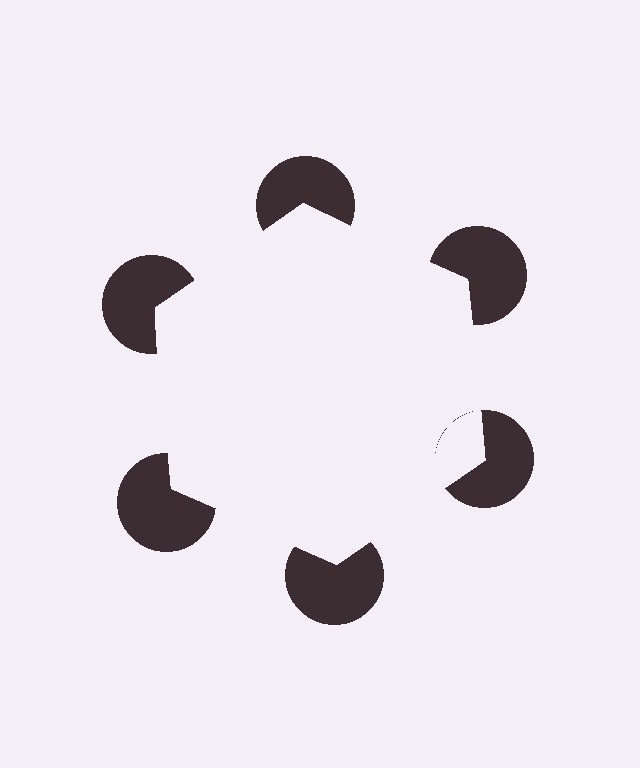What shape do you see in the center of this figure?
An illusory hexagon — its edges are inferred from the aligned wedge cuts in the pac-man discs, not physically drawn.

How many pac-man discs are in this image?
There are 6 — one at each vertex of the illusory hexagon.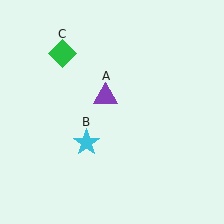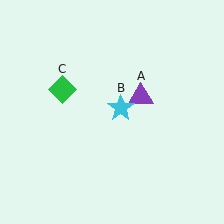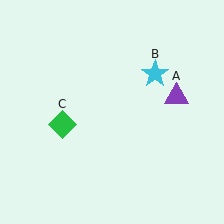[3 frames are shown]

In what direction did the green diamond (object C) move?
The green diamond (object C) moved down.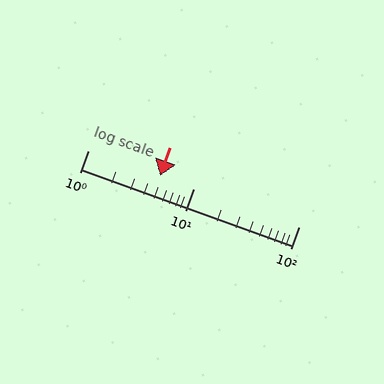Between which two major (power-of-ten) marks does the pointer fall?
The pointer is between 1 and 10.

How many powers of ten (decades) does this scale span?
The scale spans 2 decades, from 1 to 100.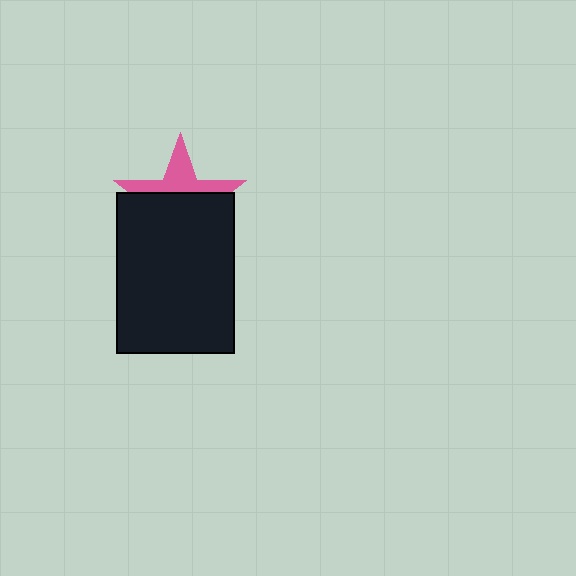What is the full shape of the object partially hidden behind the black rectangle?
The partially hidden object is a pink star.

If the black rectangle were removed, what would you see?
You would see the complete pink star.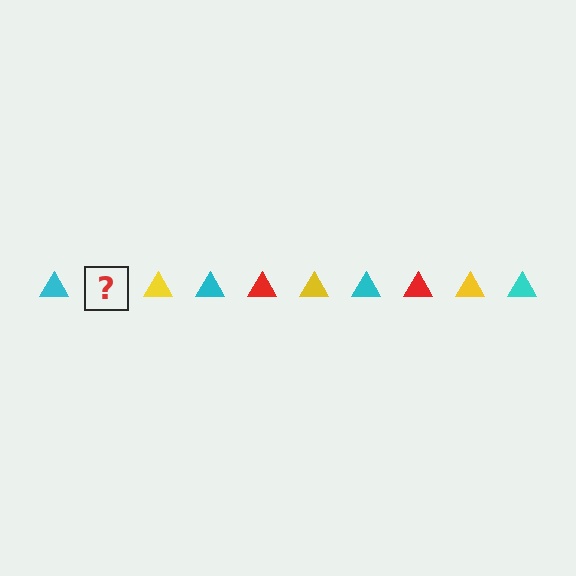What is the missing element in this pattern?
The missing element is a red triangle.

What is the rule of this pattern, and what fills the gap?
The rule is that the pattern cycles through cyan, red, yellow triangles. The gap should be filled with a red triangle.